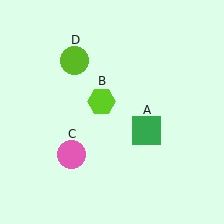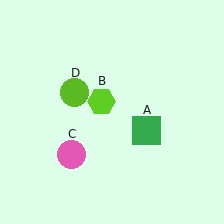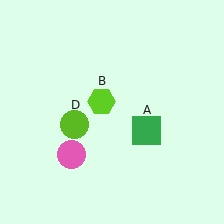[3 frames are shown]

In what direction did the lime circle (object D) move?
The lime circle (object D) moved down.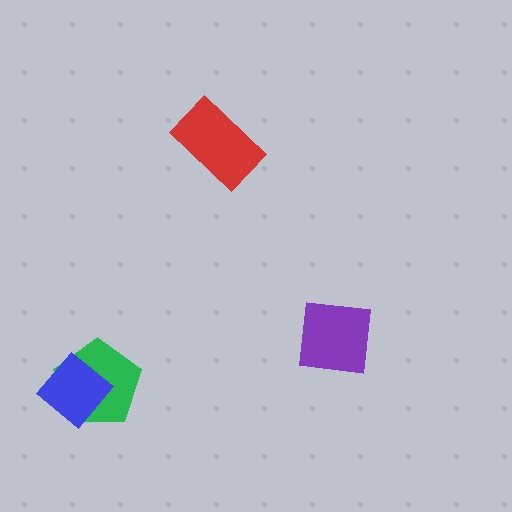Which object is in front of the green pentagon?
The blue diamond is in front of the green pentagon.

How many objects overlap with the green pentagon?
1 object overlaps with the green pentagon.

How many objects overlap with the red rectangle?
0 objects overlap with the red rectangle.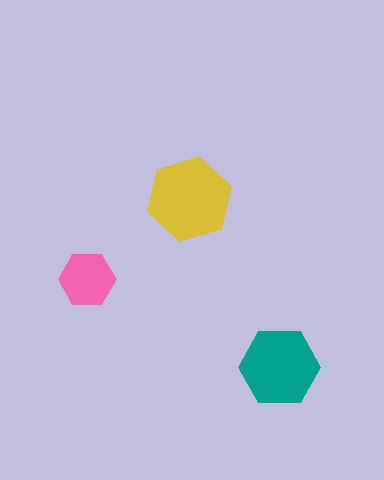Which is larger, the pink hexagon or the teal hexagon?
The teal one.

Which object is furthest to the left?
The pink hexagon is leftmost.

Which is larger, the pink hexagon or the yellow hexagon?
The yellow one.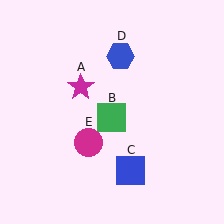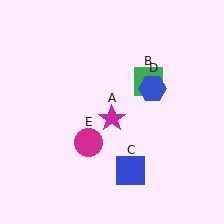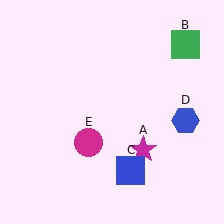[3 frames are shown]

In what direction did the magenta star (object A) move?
The magenta star (object A) moved down and to the right.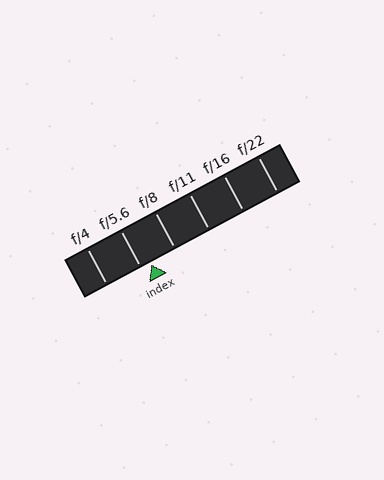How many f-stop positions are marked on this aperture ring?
There are 6 f-stop positions marked.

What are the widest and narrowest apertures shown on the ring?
The widest aperture shown is f/4 and the narrowest is f/22.